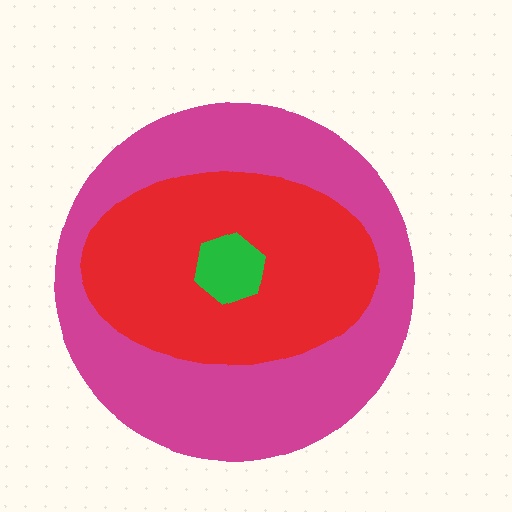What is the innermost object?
The green hexagon.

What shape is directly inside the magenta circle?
The red ellipse.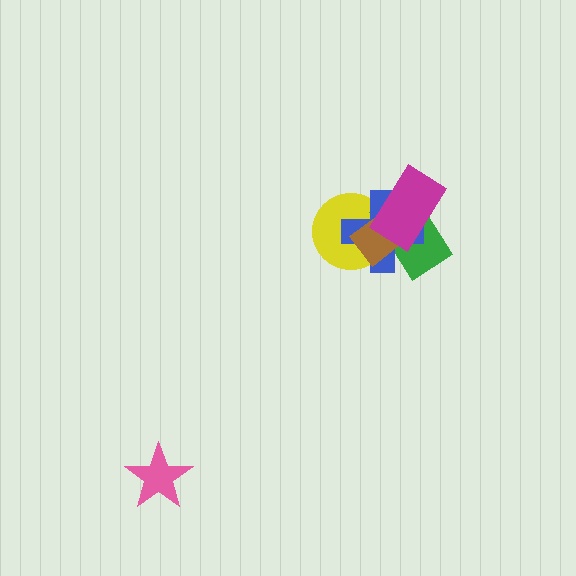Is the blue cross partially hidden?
Yes, it is partially covered by another shape.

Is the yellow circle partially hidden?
Yes, it is partially covered by another shape.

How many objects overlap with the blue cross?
4 objects overlap with the blue cross.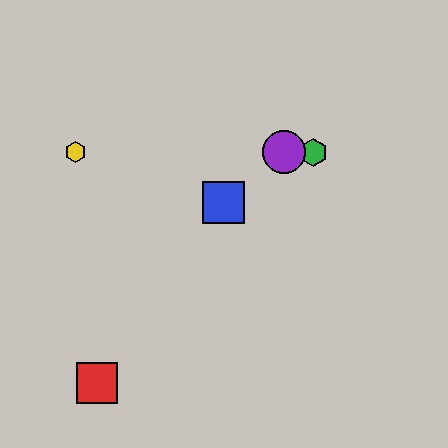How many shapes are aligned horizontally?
3 shapes (the green hexagon, the yellow hexagon, the purple circle) are aligned horizontally.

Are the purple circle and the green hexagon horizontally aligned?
Yes, both are at y≈152.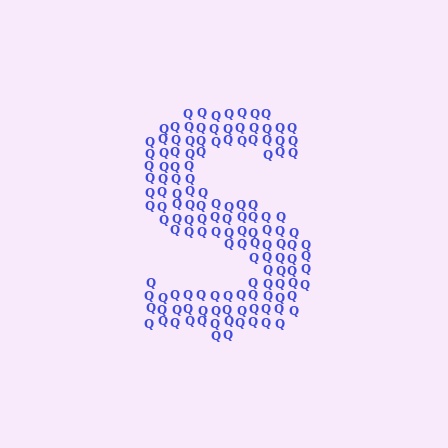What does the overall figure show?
The overall figure shows the letter S.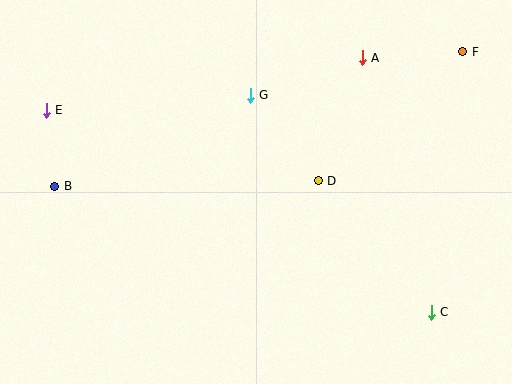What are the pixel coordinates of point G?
Point G is at (250, 95).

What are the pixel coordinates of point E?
Point E is at (46, 110).